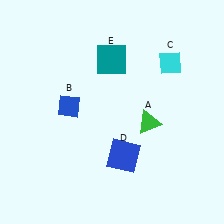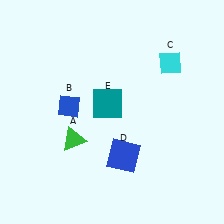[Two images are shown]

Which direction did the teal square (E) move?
The teal square (E) moved down.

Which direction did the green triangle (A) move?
The green triangle (A) moved left.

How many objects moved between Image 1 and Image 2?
2 objects moved between the two images.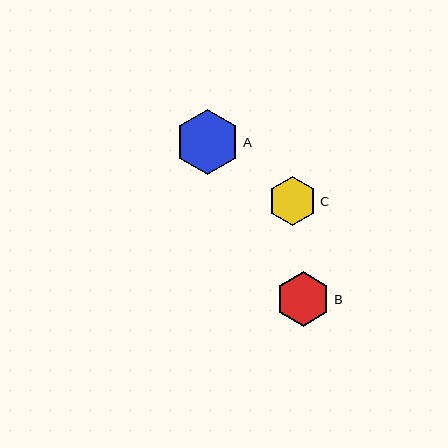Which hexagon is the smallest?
Hexagon C is the smallest with a size of approximately 49 pixels.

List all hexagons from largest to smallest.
From largest to smallest: A, B, C.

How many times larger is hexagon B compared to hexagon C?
Hexagon B is approximately 1.1 times the size of hexagon C.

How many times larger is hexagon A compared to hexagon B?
Hexagon A is approximately 1.2 times the size of hexagon B.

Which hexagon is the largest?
Hexagon A is the largest with a size of approximately 65 pixels.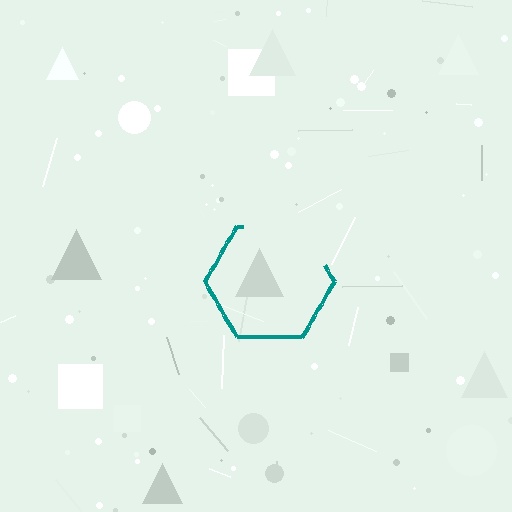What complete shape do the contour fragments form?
The contour fragments form a hexagon.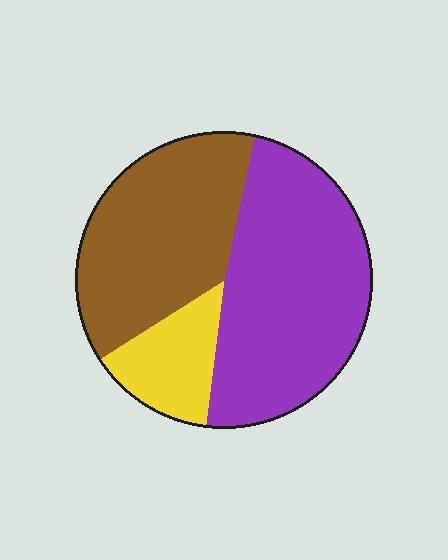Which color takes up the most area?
Purple, at roughly 50%.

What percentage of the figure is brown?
Brown covers about 40% of the figure.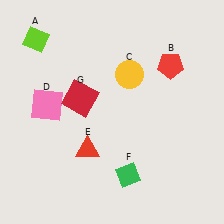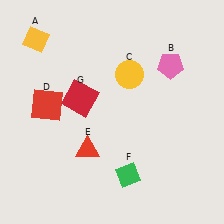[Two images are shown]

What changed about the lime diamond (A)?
In Image 1, A is lime. In Image 2, it changed to yellow.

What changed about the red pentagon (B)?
In Image 1, B is red. In Image 2, it changed to pink.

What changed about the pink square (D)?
In Image 1, D is pink. In Image 2, it changed to red.